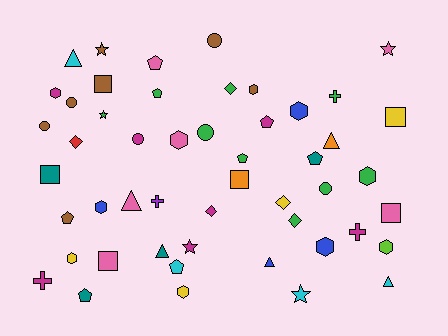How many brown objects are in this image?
There are 7 brown objects.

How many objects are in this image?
There are 50 objects.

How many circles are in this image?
There are 6 circles.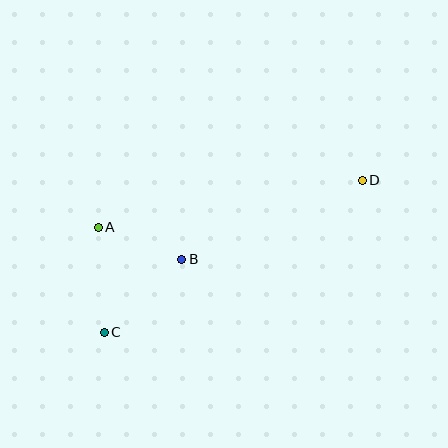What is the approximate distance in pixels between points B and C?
The distance between B and C is approximately 107 pixels.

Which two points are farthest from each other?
Points C and D are farthest from each other.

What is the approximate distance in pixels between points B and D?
The distance between B and D is approximately 197 pixels.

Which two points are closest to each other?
Points A and B are closest to each other.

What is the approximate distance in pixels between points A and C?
The distance between A and C is approximately 105 pixels.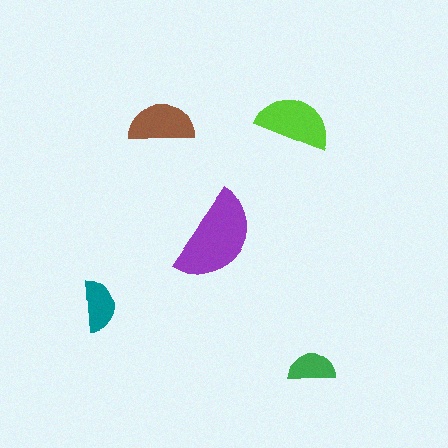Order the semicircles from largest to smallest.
the purple one, the lime one, the brown one, the teal one, the green one.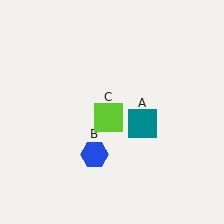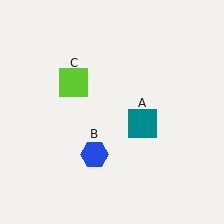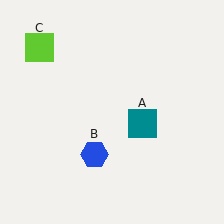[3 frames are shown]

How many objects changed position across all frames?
1 object changed position: lime square (object C).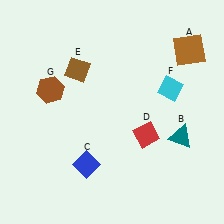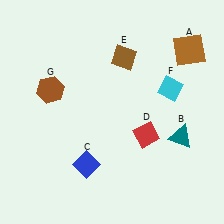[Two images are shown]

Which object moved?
The brown diamond (E) moved right.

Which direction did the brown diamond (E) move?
The brown diamond (E) moved right.